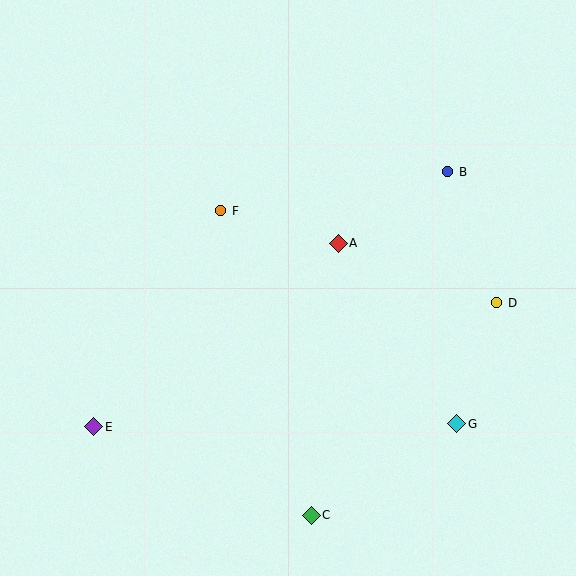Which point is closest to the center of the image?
Point A at (338, 243) is closest to the center.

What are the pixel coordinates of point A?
Point A is at (338, 243).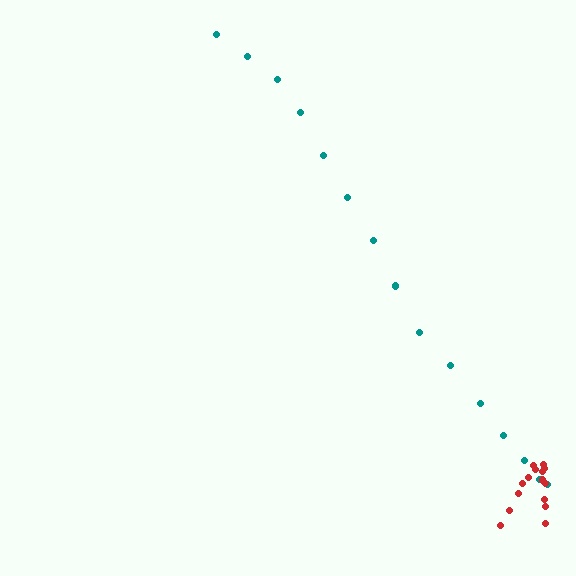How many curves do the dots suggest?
There are 2 distinct paths.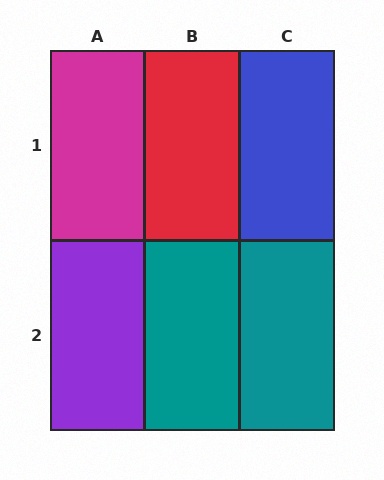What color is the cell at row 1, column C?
Blue.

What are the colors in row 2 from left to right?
Purple, teal, teal.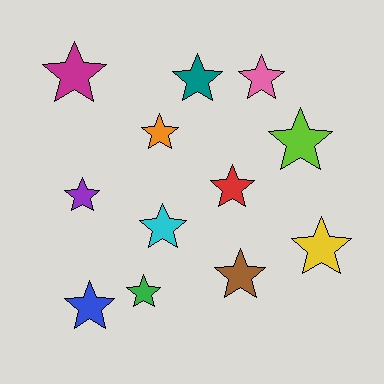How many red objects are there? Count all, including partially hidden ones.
There is 1 red object.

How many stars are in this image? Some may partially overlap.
There are 12 stars.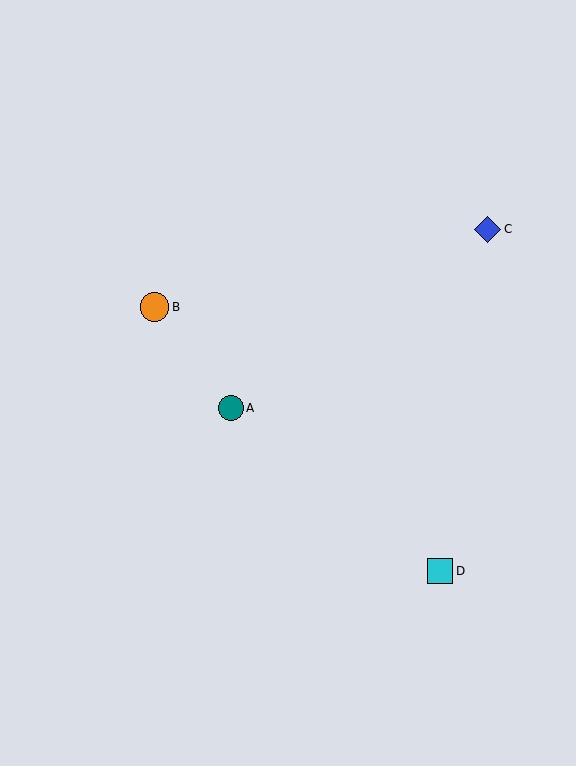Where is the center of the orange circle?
The center of the orange circle is at (154, 307).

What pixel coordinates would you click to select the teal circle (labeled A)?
Click at (231, 408) to select the teal circle A.